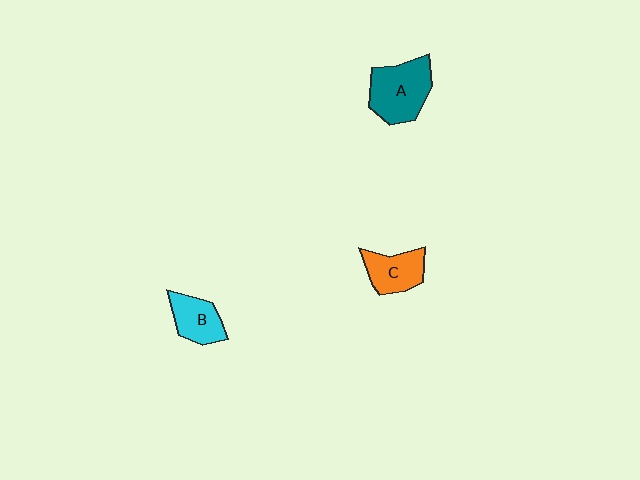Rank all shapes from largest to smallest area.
From largest to smallest: A (teal), C (orange), B (cyan).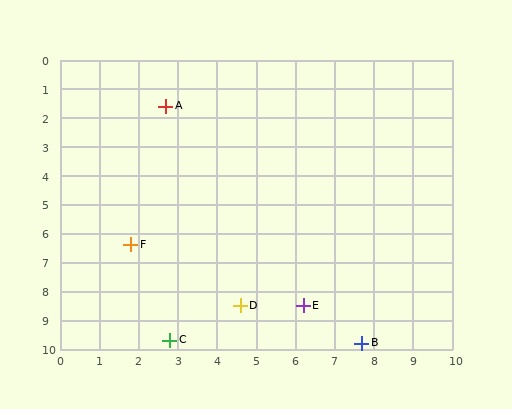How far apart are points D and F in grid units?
Points D and F are about 3.5 grid units apart.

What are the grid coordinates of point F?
Point F is at approximately (1.8, 6.4).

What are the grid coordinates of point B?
Point B is at approximately (7.7, 9.8).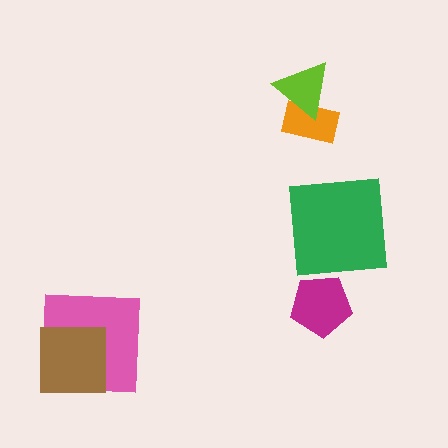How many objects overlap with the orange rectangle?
1 object overlaps with the orange rectangle.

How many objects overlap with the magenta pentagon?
0 objects overlap with the magenta pentagon.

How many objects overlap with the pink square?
1 object overlaps with the pink square.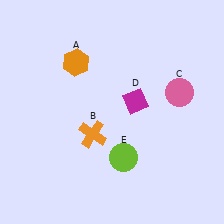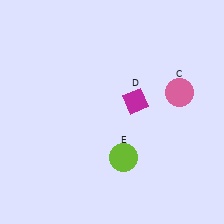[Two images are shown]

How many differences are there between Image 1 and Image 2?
There are 2 differences between the two images.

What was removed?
The orange hexagon (A), the orange cross (B) were removed in Image 2.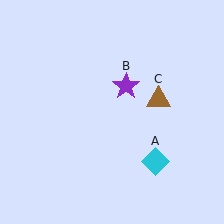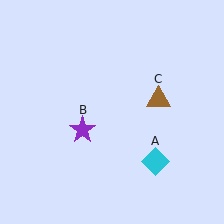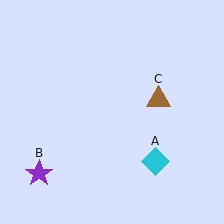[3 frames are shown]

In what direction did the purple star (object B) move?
The purple star (object B) moved down and to the left.